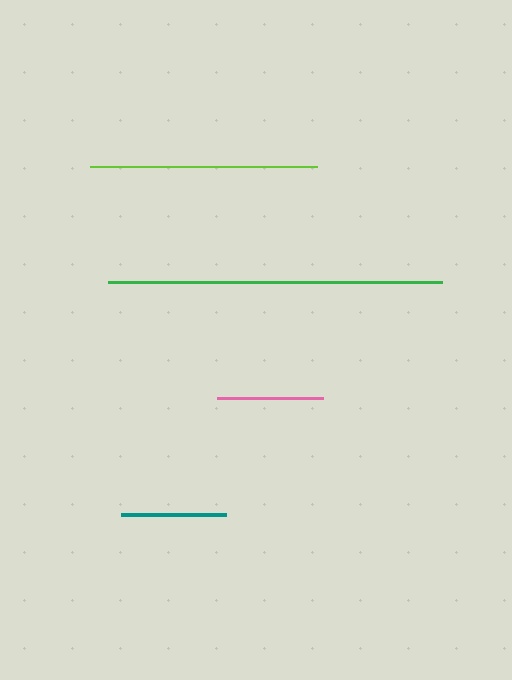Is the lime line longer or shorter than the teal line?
The lime line is longer than the teal line.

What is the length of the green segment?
The green segment is approximately 334 pixels long.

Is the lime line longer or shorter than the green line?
The green line is longer than the lime line.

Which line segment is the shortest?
The teal line is the shortest at approximately 105 pixels.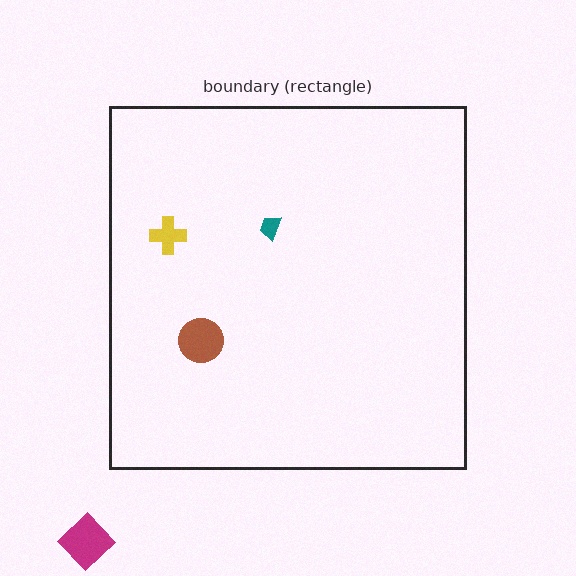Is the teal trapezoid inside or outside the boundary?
Inside.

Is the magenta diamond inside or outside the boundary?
Outside.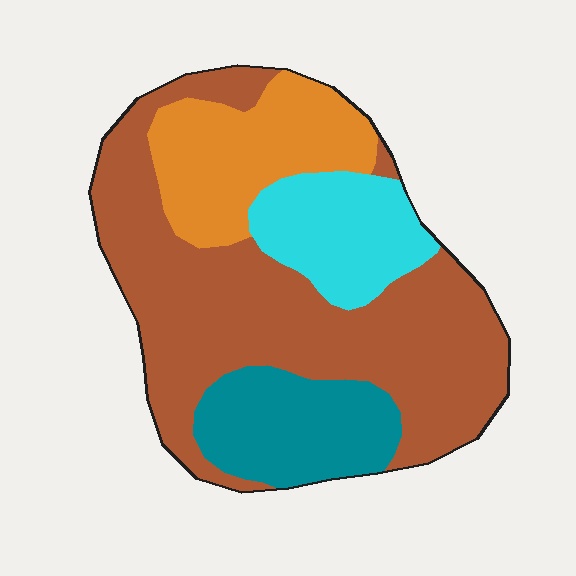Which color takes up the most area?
Brown, at roughly 50%.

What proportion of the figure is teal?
Teal covers roughly 15% of the figure.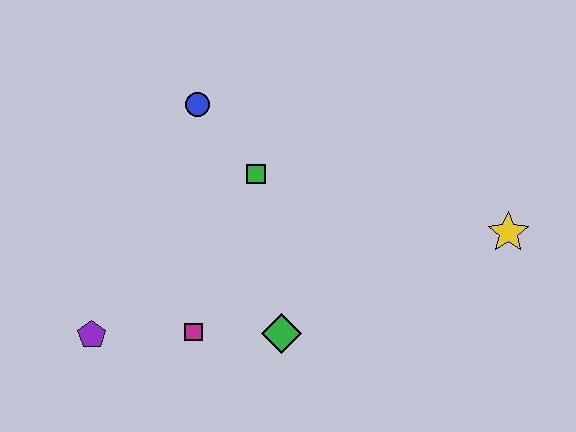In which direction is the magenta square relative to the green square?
The magenta square is below the green square.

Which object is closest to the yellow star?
The green diamond is closest to the yellow star.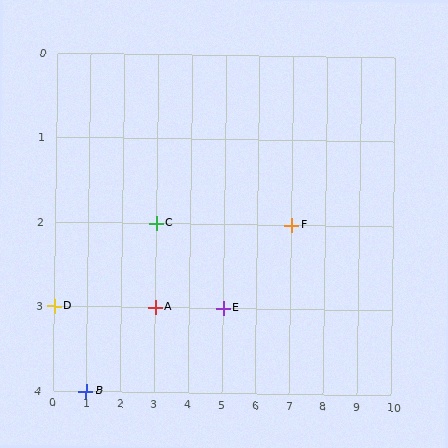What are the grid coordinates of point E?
Point E is at grid coordinates (5, 3).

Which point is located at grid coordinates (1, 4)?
Point B is at (1, 4).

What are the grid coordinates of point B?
Point B is at grid coordinates (1, 4).